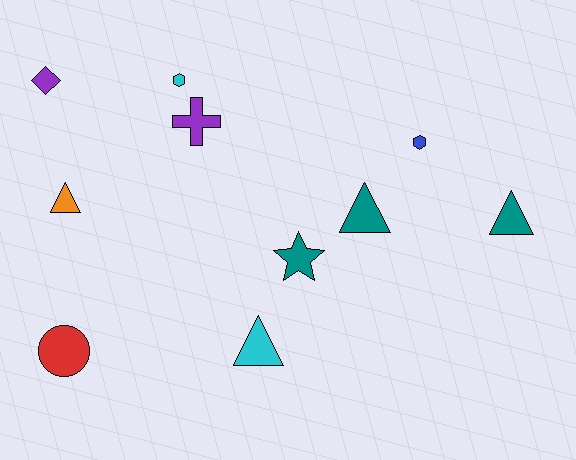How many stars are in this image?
There is 1 star.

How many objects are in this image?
There are 10 objects.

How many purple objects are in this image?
There are 2 purple objects.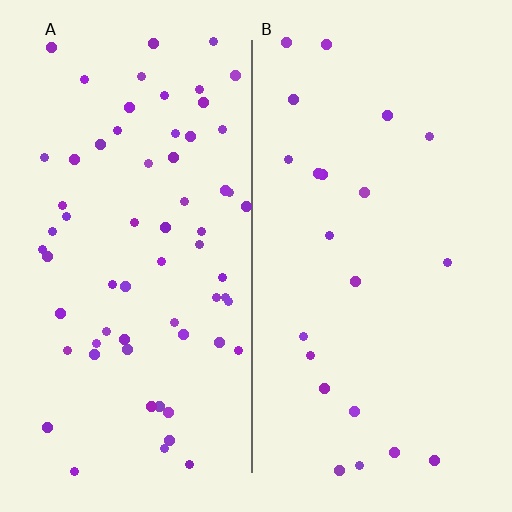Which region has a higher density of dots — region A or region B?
A (the left).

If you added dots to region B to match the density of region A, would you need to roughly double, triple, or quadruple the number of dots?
Approximately triple.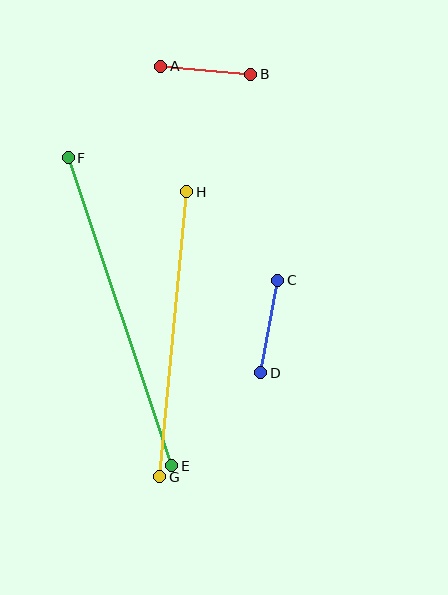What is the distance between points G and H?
The distance is approximately 286 pixels.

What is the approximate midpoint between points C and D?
The midpoint is at approximately (269, 327) pixels.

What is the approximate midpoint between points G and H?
The midpoint is at approximately (173, 334) pixels.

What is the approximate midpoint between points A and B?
The midpoint is at approximately (206, 70) pixels.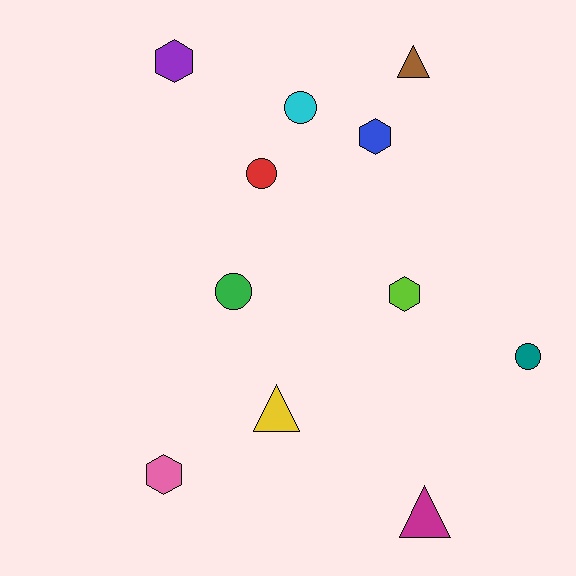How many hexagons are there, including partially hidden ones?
There are 4 hexagons.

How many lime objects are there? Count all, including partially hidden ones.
There is 1 lime object.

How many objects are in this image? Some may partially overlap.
There are 11 objects.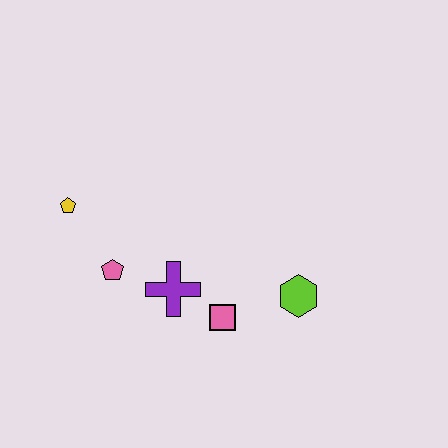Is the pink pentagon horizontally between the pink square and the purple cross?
No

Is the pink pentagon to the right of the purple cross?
No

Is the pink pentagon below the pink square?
No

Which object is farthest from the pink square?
The yellow pentagon is farthest from the pink square.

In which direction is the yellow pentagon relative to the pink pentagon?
The yellow pentagon is above the pink pentagon.